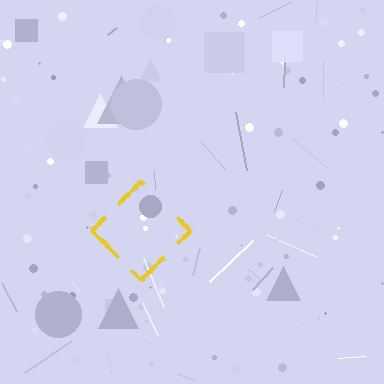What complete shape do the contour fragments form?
The contour fragments form a diamond.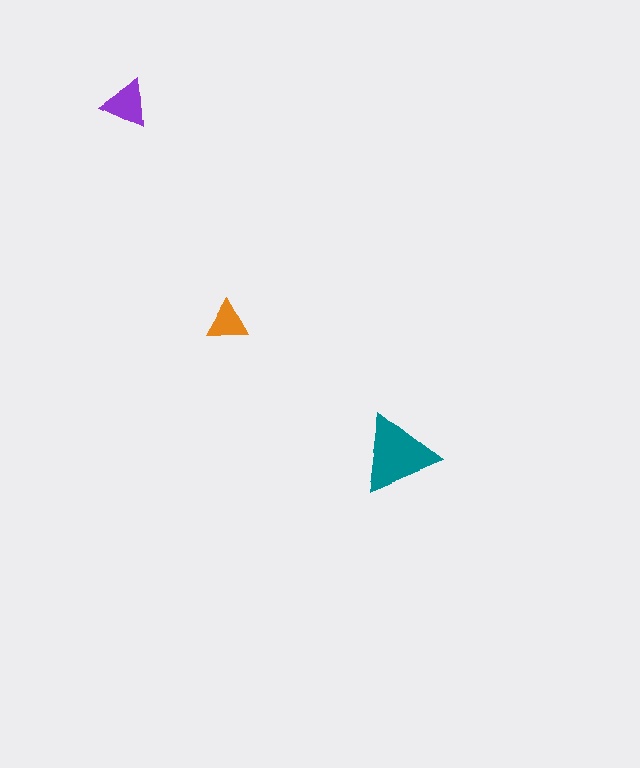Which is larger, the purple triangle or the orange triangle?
The purple one.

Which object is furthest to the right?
The teal triangle is rightmost.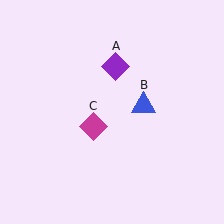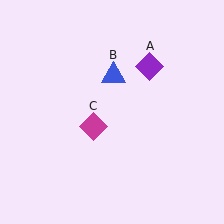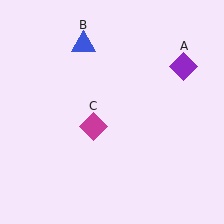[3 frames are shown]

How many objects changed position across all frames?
2 objects changed position: purple diamond (object A), blue triangle (object B).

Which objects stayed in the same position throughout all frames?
Magenta diamond (object C) remained stationary.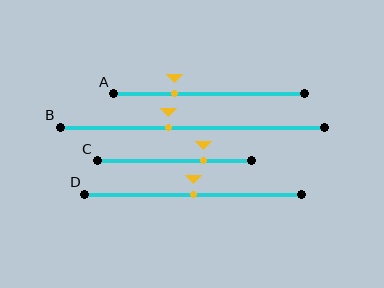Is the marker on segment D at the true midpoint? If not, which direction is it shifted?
Yes, the marker on segment D is at the true midpoint.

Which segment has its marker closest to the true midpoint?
Segment D has its marker closest to the true midpoint.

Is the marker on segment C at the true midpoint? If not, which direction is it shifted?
No, the marker on segment C is shifted to the right by about 19% of the segment length.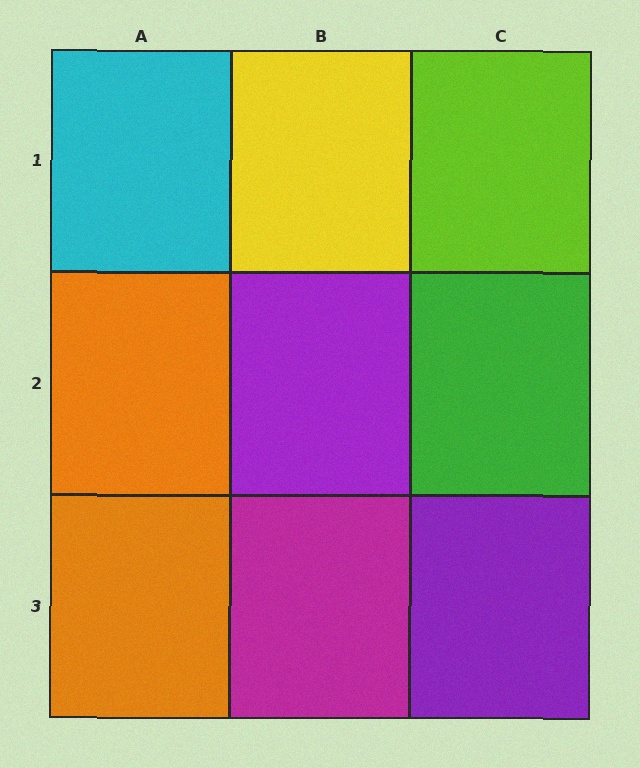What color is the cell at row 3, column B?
Magenta.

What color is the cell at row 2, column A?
Orange.